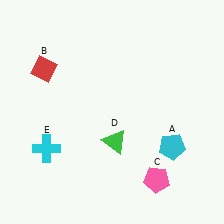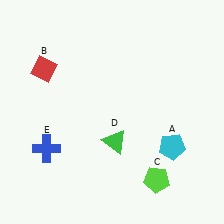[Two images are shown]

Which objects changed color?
C changed from pink to lime. E changed from cyan to blue.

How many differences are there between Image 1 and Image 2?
There are 2 differences between the two images.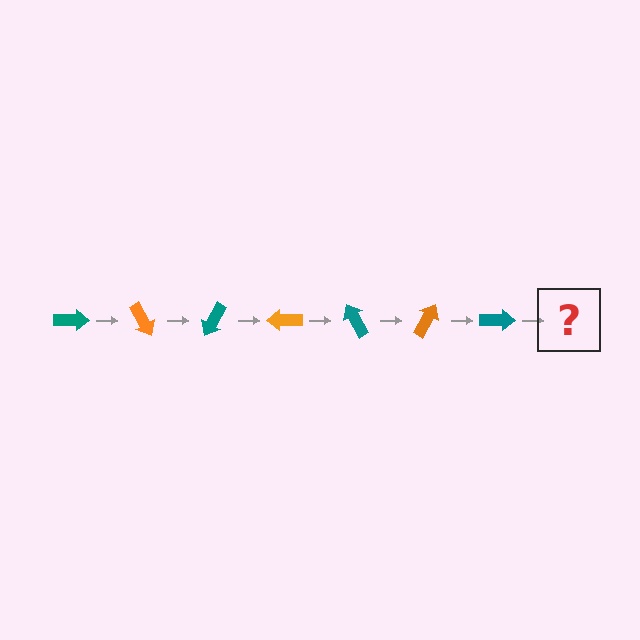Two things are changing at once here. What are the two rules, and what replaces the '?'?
The two rules are that it rotates 60 degrees each step and the color cycles through teal and orange. The '?' should be an orange arrow, rotated 420 degrees from the start.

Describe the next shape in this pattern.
It should be an orange arrow, rotated 420 degrees from the start.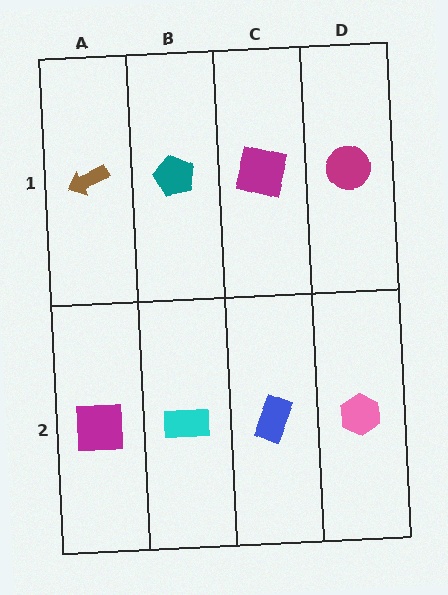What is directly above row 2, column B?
A teal pentagon.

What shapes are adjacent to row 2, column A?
A brown arrow (row 1, column A), a cyan rectangle (row 2, column B).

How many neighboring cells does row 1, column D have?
2.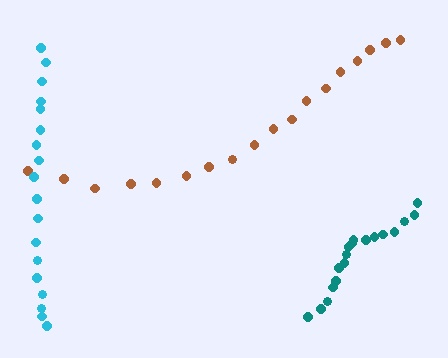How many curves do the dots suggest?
There are 3 distinct paths.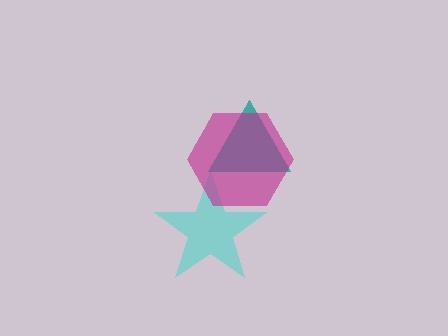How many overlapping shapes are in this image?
There are 3 overlapping shapes in the image.